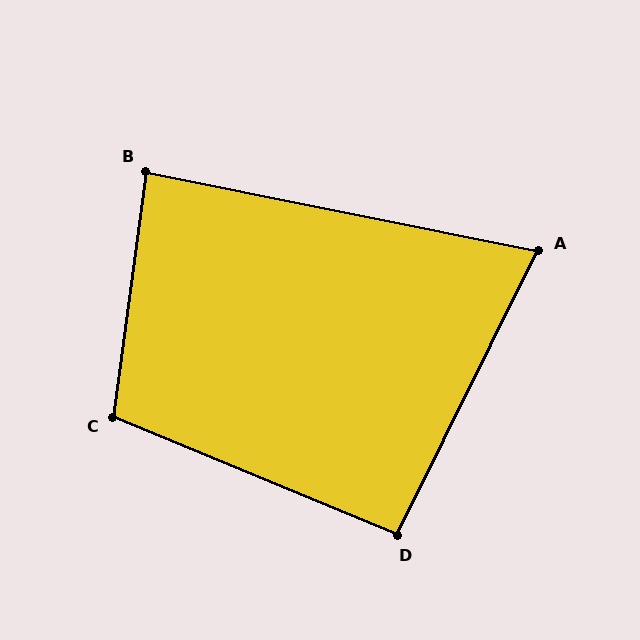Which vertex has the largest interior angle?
C, at approximately 105 degrees.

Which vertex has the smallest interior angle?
A, at approximately 75 degrees.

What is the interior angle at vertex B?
Approximately 86 degrees (approximately right).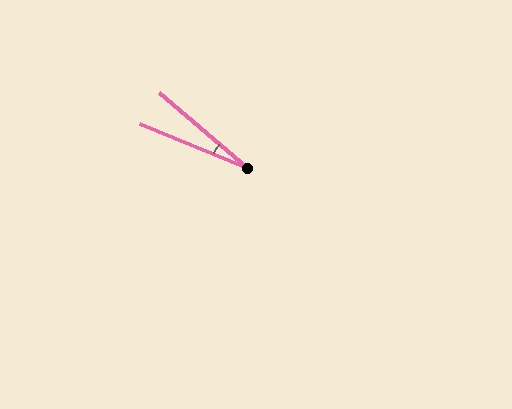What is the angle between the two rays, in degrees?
Approximately 18 degrees.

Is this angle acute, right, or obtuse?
It is acute.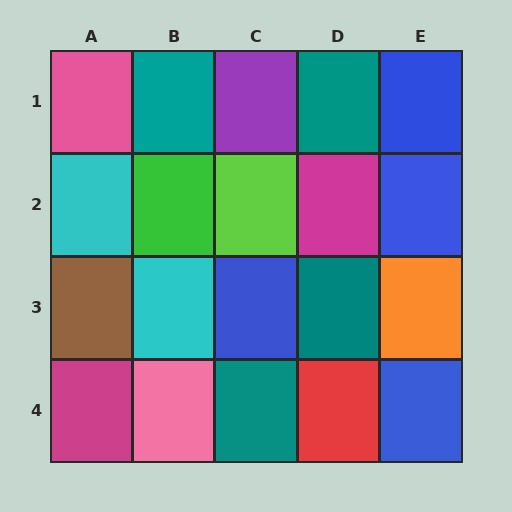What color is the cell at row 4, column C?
Teal.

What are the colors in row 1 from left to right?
Pink, teal, purple, teal, blue.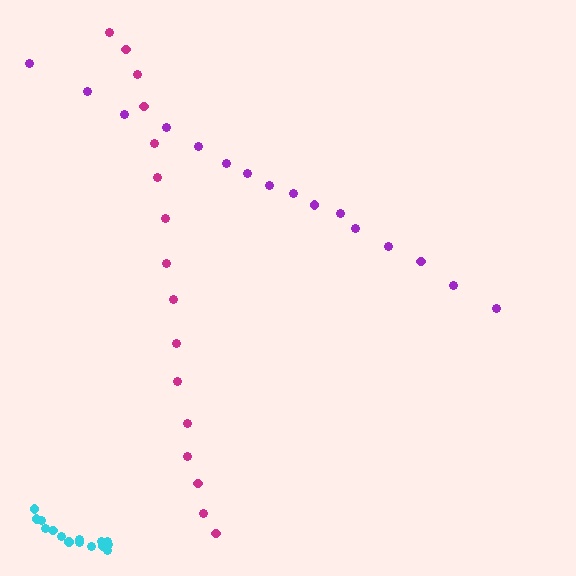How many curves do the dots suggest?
There are 3 distinct paths.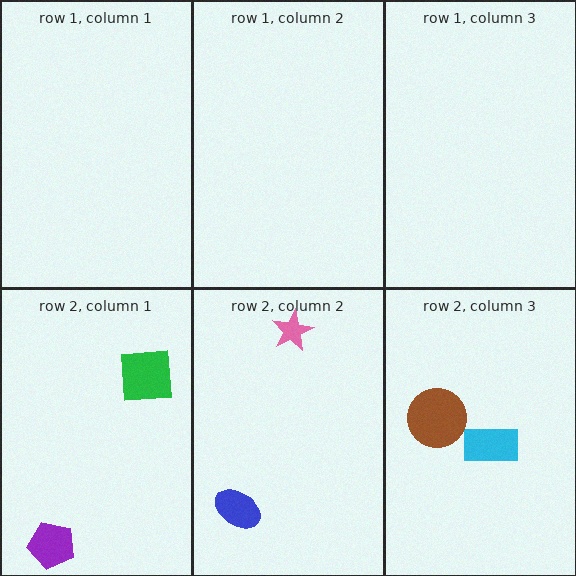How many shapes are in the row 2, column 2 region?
2.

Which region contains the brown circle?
The row 2, column 3 region.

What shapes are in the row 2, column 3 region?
The cyan rectangle, the brown circle.